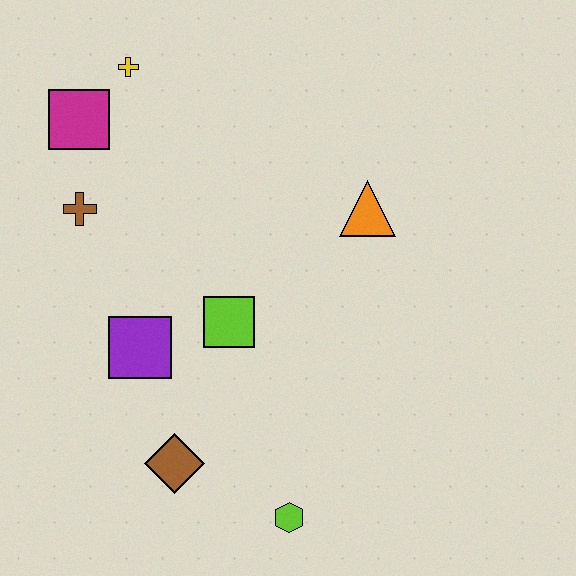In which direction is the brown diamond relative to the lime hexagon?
The brown diamond is to the left of the lime hexagon.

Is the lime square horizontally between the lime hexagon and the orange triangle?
No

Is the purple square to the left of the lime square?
Yes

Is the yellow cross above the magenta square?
Yes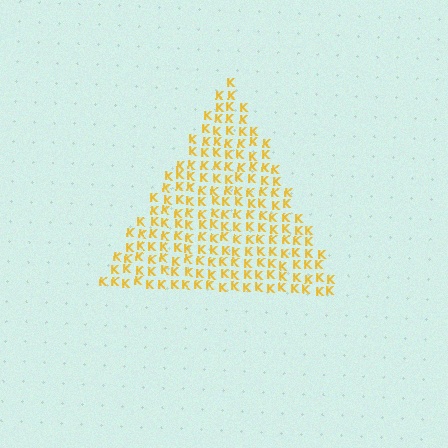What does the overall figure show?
The overall figure shows a triangle.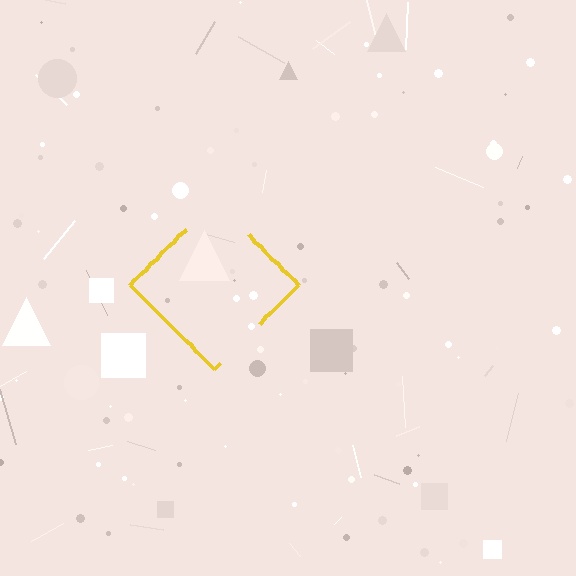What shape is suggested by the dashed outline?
The dashed outline suggests a diamond.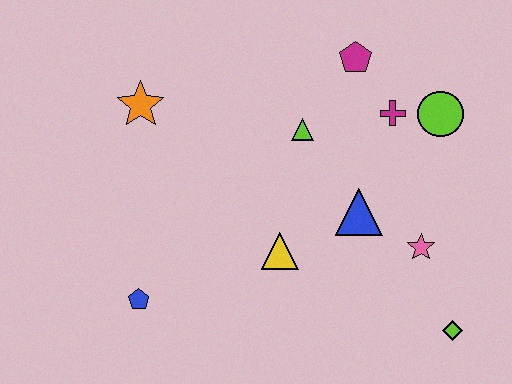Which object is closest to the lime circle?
The magenta cross is closest to the lime circle.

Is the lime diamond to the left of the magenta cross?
No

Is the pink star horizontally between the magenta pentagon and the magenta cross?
No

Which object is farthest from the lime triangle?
The lime diamond is farthest from the lime triangle.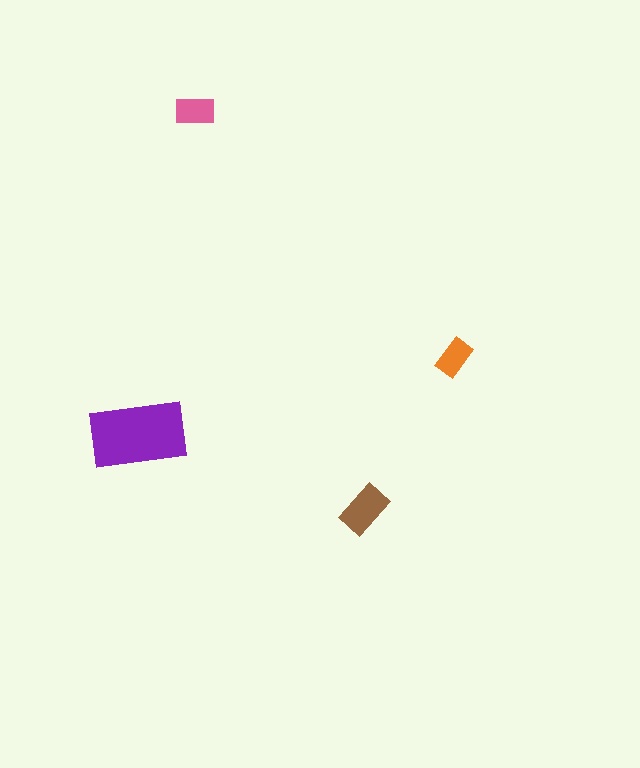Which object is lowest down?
The brown rectangle is bottommost.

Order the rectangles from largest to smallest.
the purple one, the brown one, the pink one, the orange one.